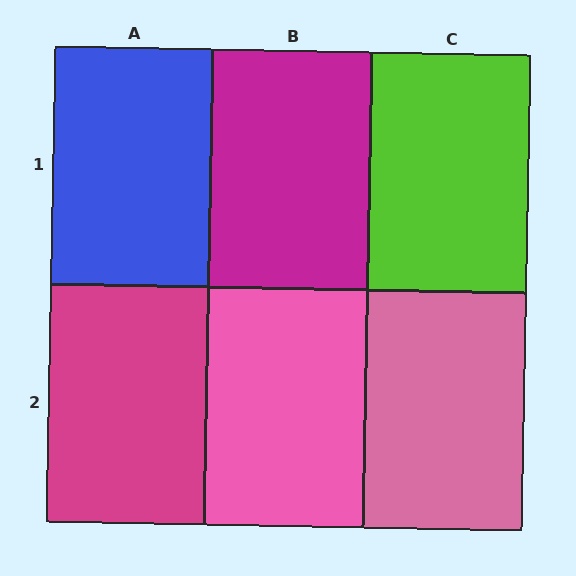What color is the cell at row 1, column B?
Magenta.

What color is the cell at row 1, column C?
Lime.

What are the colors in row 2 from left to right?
Magenta, pink, pink.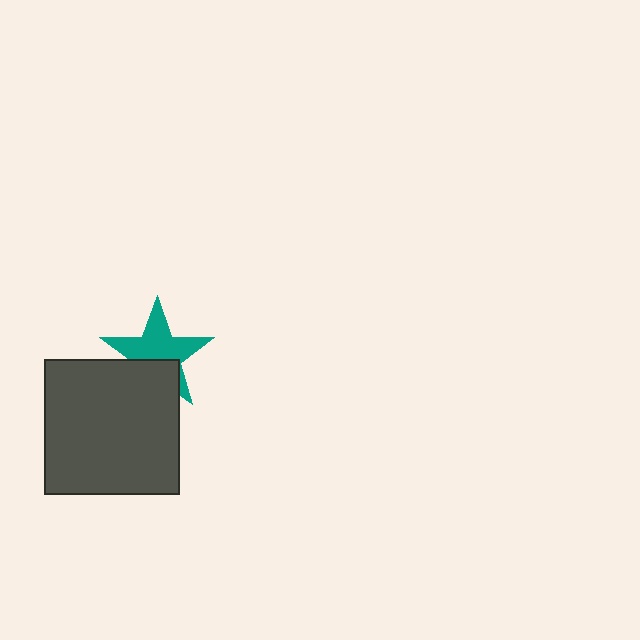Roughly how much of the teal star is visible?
Most of it is visible (roughly 65%).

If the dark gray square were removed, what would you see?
You would see the complete teal star.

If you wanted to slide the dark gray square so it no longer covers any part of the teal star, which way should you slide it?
Slide it down — that is the most direct way to separate the two shapes.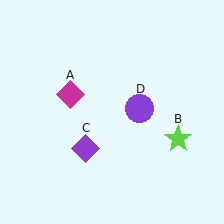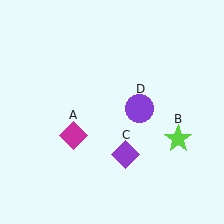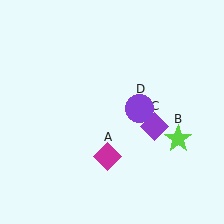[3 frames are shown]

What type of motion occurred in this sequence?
The magenta diamond (object A), purple diamond (object C) rotated counterclockwise around the center of the scene.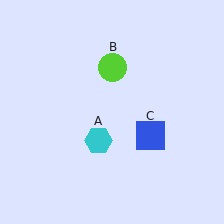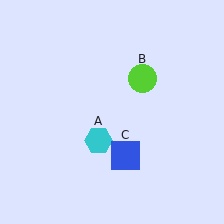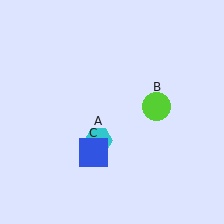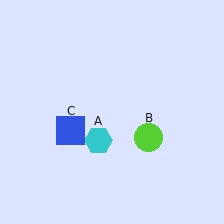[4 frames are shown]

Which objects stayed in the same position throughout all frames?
Cyan hexagon (object A) remained stationary.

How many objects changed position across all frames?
2 objects changed position: lime circle (object B), blue square (object C).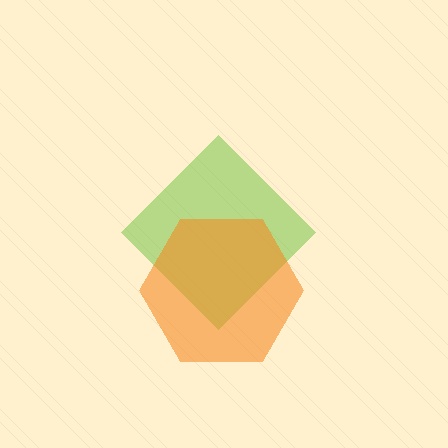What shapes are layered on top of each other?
The layered shapes are: a lime diamond, an orange hexagon.